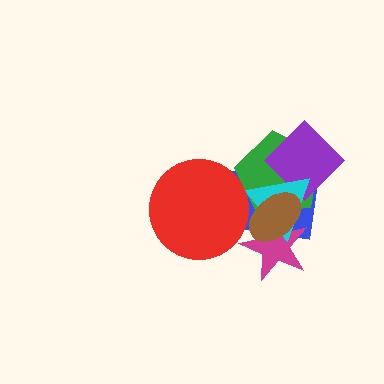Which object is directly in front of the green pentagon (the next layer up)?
The magenta star is directly in front of the green pentagon.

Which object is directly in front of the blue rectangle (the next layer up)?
The green pentagon is directly in front of the blue rectangle.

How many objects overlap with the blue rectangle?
6 objects overlap with the blue rectangle.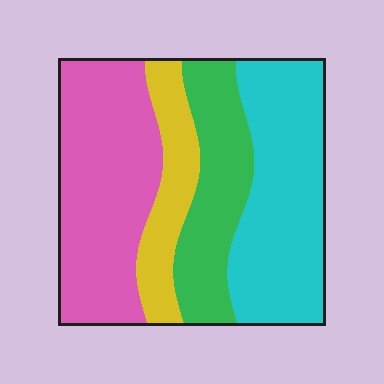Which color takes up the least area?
Yellow, at roughly 15%.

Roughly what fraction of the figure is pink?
Pink covers roughly 35% of the figure.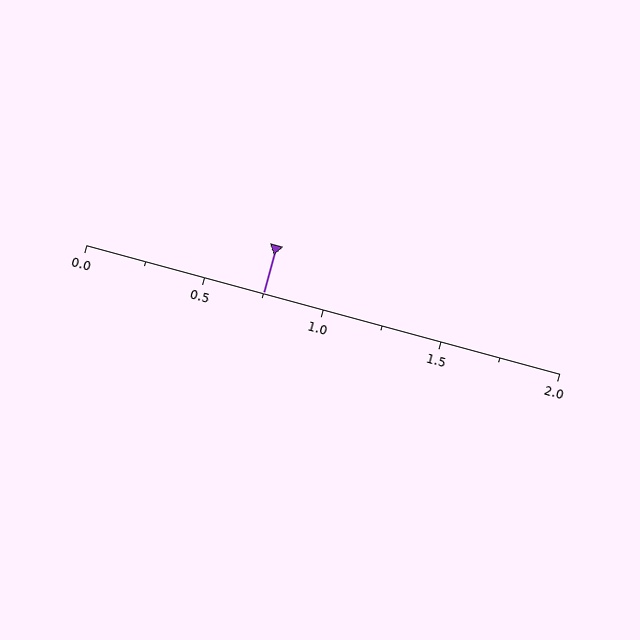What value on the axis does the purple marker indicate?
The marker indicates approximately 0.75.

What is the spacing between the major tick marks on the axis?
The major ticks are spaced 0.5 apart.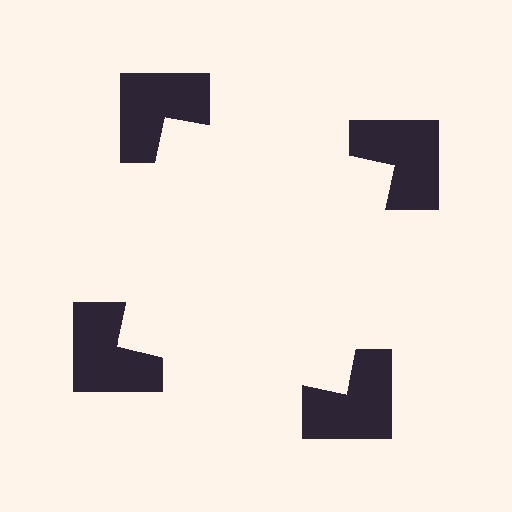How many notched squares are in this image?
There are 4 — one at each vertex of the illusory square.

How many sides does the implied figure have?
4 sides.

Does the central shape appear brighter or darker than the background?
It typically appears slightly brighter than the background, even though no actual brightness change is drawn.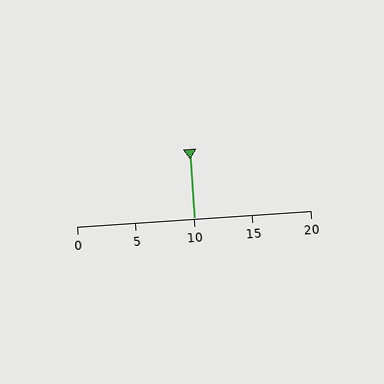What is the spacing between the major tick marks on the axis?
The major ticks are spaced 5 apart.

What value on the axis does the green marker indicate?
The marker indicates approximately 10.